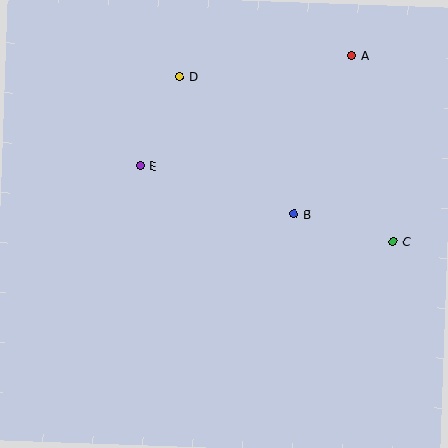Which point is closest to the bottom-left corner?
Point E is closest to the bottom-left corner.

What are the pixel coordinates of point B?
Point B is at (294, 214).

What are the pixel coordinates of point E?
Point E is at (140, 166).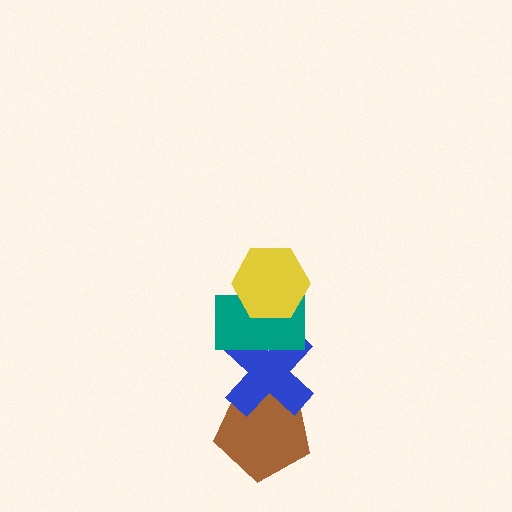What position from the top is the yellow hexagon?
The yellow hexagon is 1st from the top.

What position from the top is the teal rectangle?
The teal rectangle is 2nd from the top.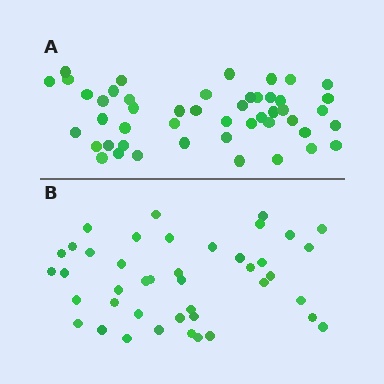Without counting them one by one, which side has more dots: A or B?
Region A (the top region) has more dots.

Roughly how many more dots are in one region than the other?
Region A has about 6 more dots than region B.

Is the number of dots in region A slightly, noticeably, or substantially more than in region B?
Region A has only slightly more — the two regions are fairly close. The ratio is roughly 1.1 to 1.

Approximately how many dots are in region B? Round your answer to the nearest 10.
About 40 dots. (The exact count is 42, which rounds to 40.)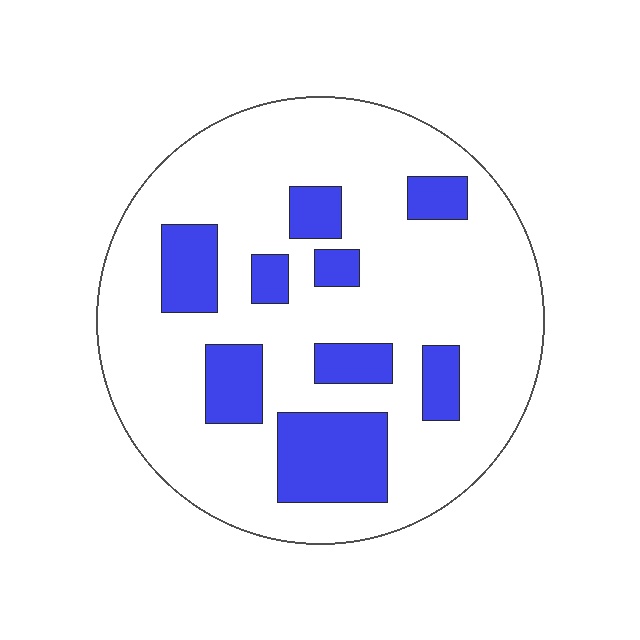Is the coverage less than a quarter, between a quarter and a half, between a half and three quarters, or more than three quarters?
Less than a quarter.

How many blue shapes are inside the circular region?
9.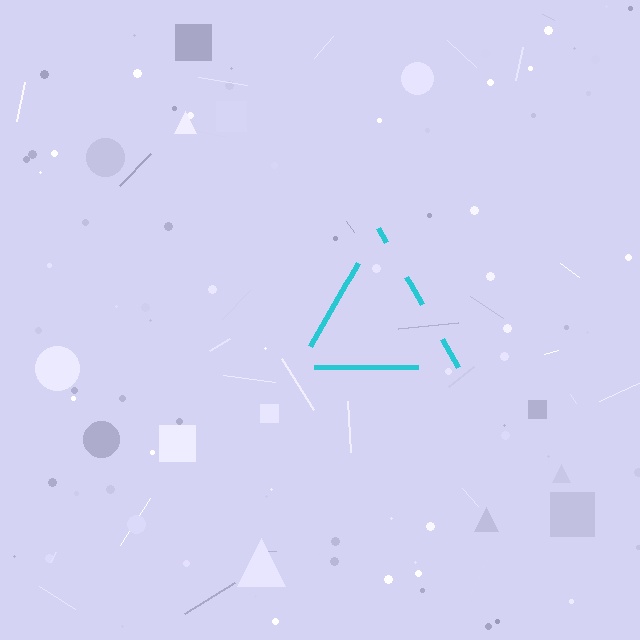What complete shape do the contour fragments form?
The contour fragments form a triangle.